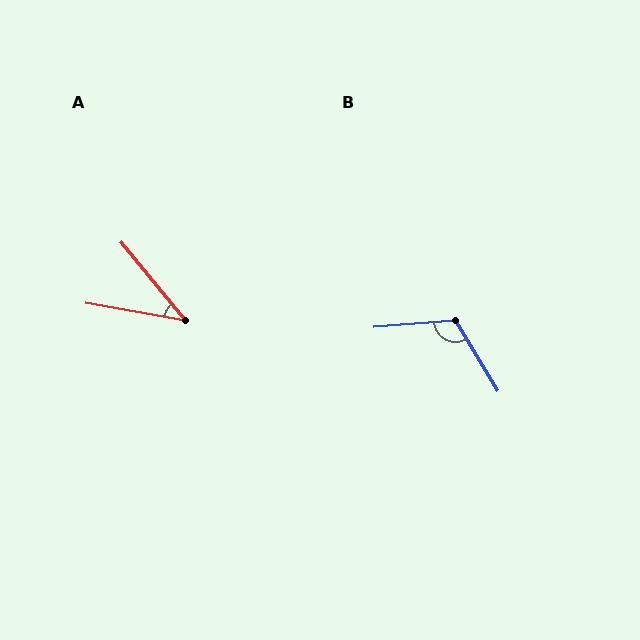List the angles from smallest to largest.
A (41°), B (117°).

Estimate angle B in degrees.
Approximately 117 degrees.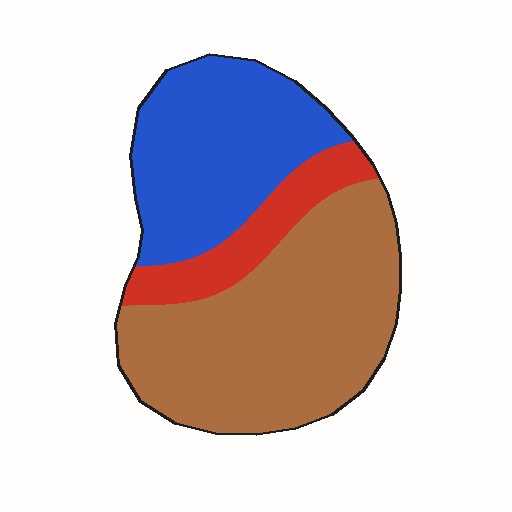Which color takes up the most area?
Brown, at roughly 50%.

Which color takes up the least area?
Red, at roughly 15%.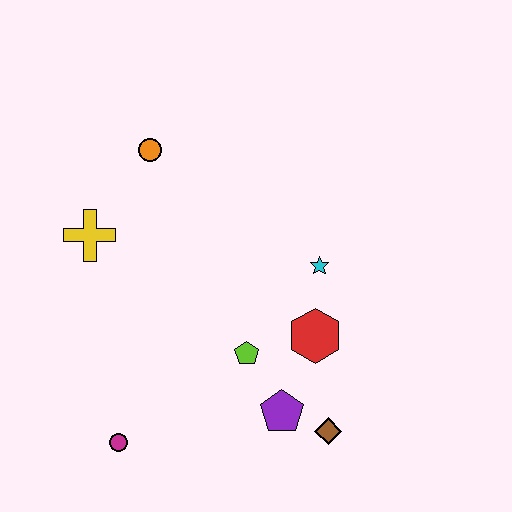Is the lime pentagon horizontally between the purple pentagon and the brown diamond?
No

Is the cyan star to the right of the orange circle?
Yes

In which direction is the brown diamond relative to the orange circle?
The brown diamond is below the orange circle.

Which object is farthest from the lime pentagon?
The orange circle is farthest from the lime pentagon.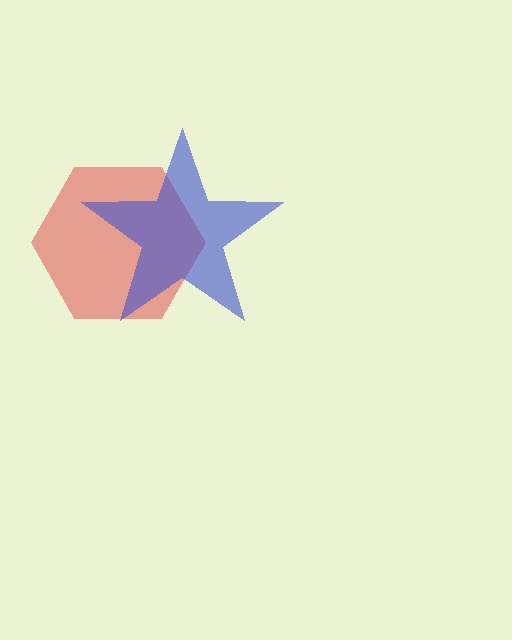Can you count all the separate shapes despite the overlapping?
Yes, there are 2 separate shapes.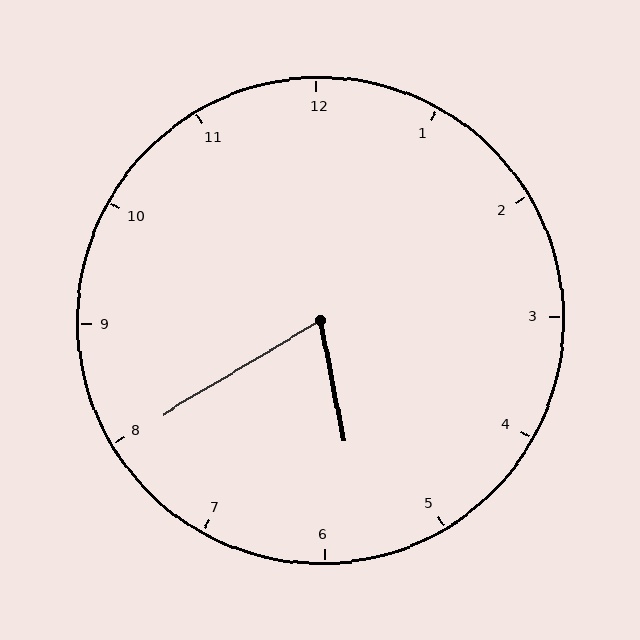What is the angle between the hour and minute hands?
Approximately 70 degrees.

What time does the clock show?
5:40.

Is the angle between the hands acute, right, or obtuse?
It is acute.